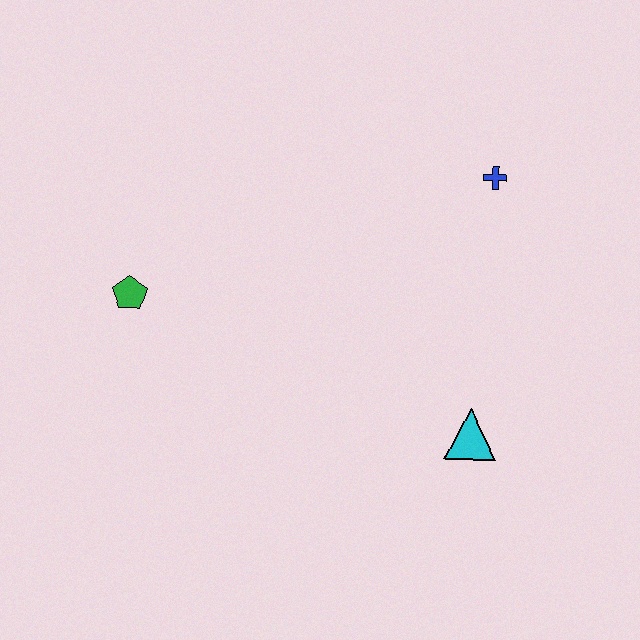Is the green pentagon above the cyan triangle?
Yes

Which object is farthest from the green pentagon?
The blue cross is farthest from the green pentagon.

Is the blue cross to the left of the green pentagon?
No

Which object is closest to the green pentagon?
The cyan triangle is closest to the green pentagon.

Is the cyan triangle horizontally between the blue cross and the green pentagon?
Yes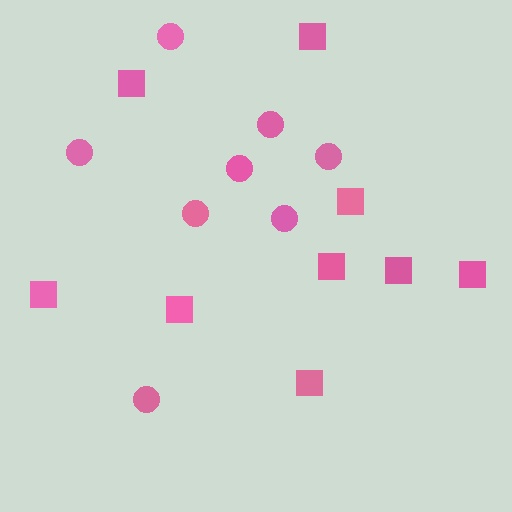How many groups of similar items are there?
There are 2 groups: one group of circles (8) and one group of squares (9).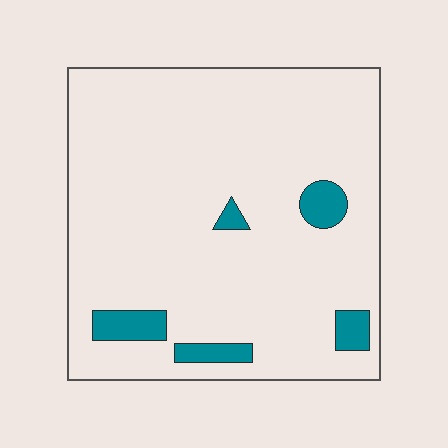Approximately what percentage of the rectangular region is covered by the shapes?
Approximately 10%.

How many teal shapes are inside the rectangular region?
5.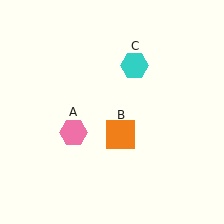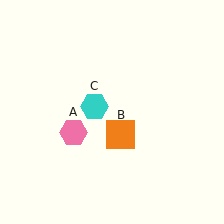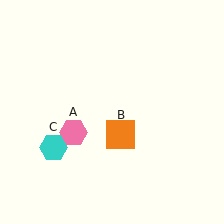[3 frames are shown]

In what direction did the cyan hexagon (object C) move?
The cyan hexagon (object C) moved down and to the left.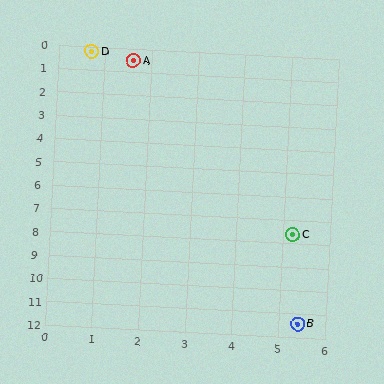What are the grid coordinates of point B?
Point B is at approximately (5.4, 11.4).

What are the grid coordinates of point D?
Point D is at approximately (0.7, 0.2).